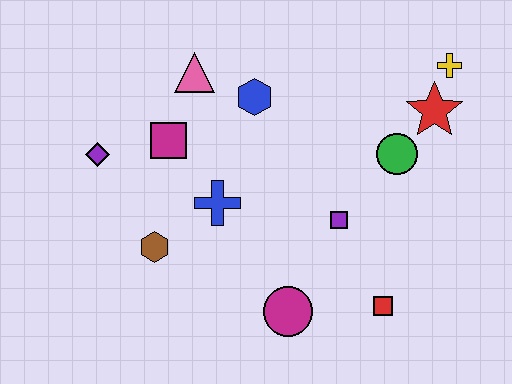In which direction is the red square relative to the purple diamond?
The red square is to the right of the purple diamond.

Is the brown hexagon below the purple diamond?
Yes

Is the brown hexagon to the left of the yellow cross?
Yes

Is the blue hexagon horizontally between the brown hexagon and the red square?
Yes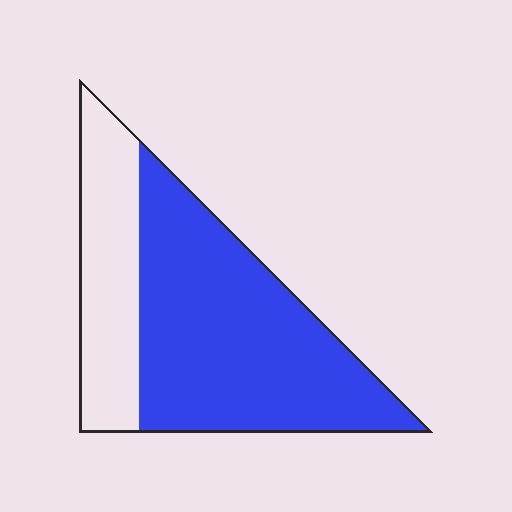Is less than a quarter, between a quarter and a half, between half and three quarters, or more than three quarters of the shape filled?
Between half and three quarters.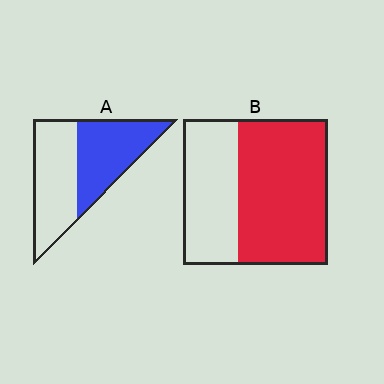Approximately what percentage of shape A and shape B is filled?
A is approximately 50% and B is approximately 60%.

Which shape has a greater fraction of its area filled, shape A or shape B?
Shape B.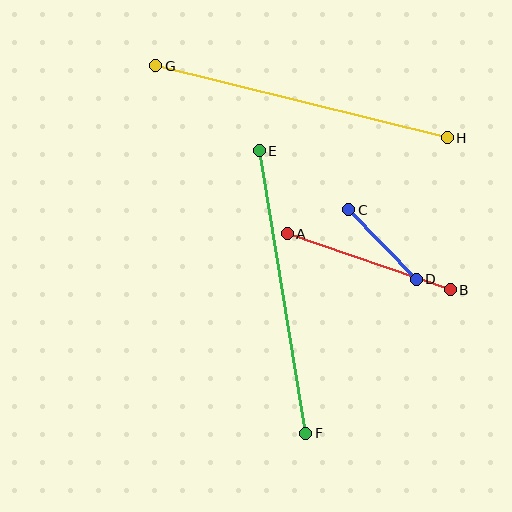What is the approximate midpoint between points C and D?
The midpoint is at approximately (383, 244) pixels.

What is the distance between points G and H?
The distance is approximately 300 pixels.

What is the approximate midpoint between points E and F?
The midpoint is at approximately (282, 292) pixels.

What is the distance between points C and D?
The distance is approximately 97 pixels.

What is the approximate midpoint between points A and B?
The midpoint is at approximately (369, 262) pixels.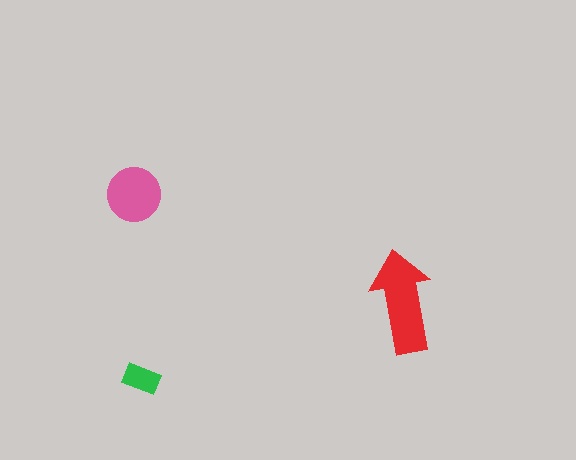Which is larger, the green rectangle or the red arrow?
The red arrow.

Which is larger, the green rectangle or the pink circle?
The pink circle.